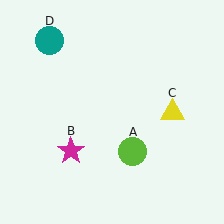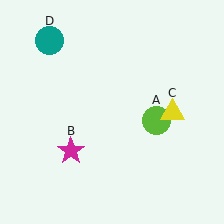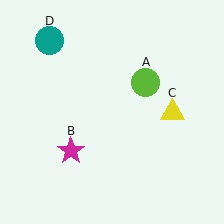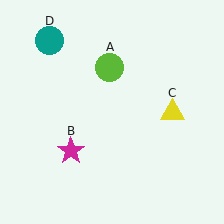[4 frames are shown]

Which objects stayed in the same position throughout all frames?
Magenta star (object B) and yellow triangle (object C) and teal circle (object D) remained stationary.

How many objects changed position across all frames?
1 object changed position: lime circle (object A).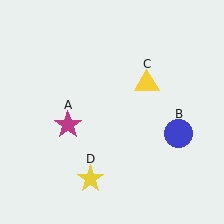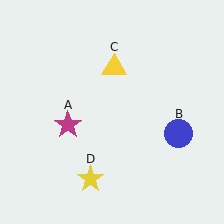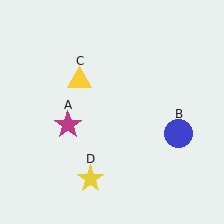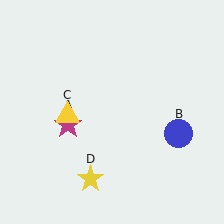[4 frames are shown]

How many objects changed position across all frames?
1 object changed position: yellow triangle (object C).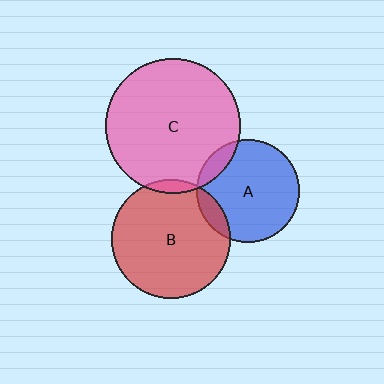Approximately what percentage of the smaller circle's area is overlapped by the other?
Approximately 10%.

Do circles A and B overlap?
Yes.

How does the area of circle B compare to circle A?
Approximately 1.3 times.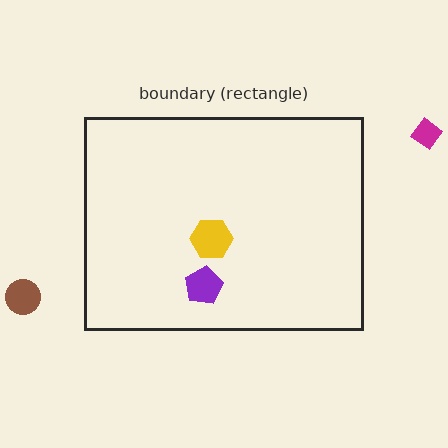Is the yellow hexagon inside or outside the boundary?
Inside.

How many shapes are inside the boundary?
2 inside, 2 outside.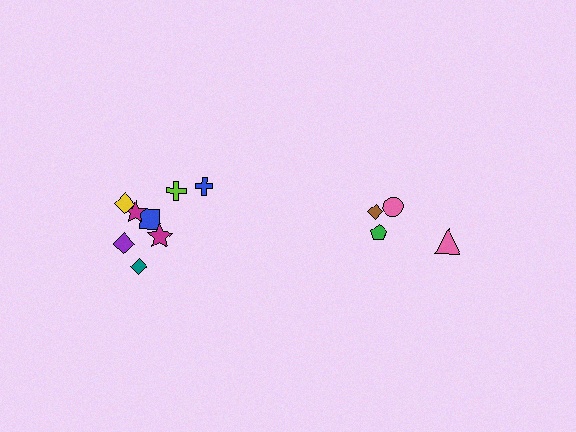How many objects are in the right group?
There are 4 objects.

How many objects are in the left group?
There are 8 objects.